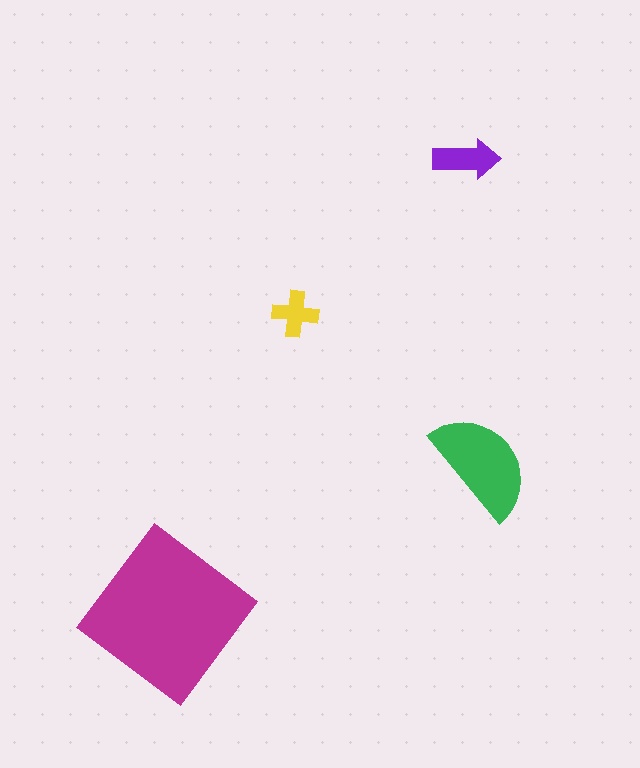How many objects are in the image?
There are 4 objects in the image.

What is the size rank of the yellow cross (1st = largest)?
4th.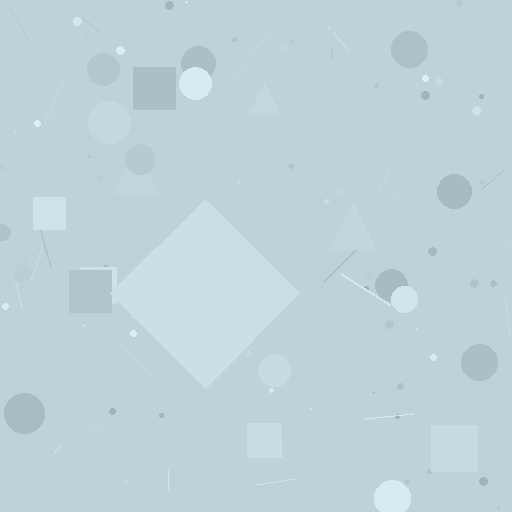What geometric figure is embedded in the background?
A diamond is embedded in the background.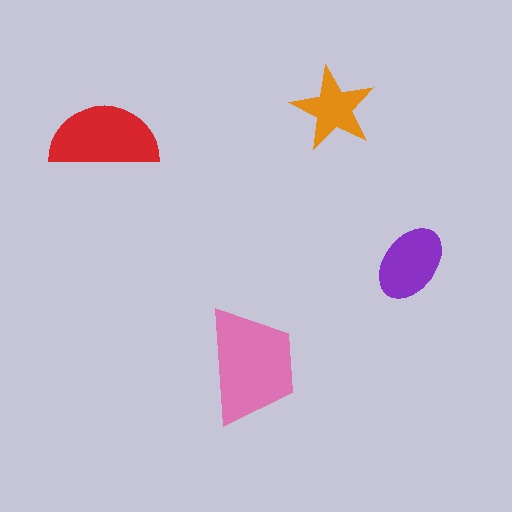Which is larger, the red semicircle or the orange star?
The red semicircle.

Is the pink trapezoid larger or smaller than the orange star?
Larger.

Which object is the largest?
The pink trapezoid.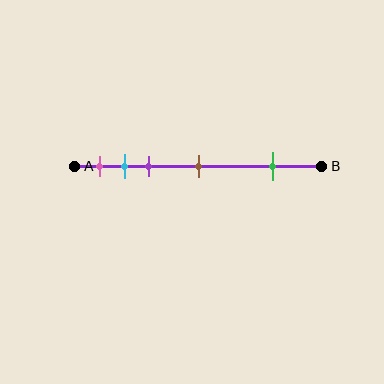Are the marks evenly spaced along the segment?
No, the marks are not evenly spaced.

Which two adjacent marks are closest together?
The cyan and purple marks are the closest adjacent pair.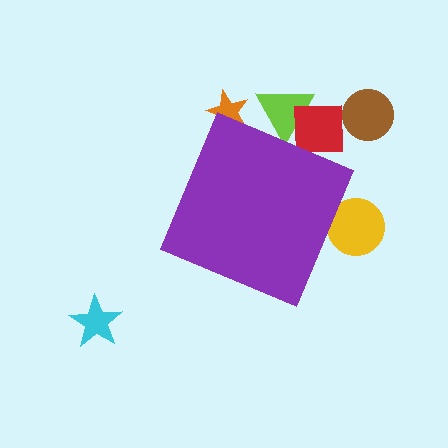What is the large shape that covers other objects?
A purple diamond.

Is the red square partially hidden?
Yes, the red square is partially hidden behind the purple diamond.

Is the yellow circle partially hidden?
Yes, the yellow circle is partially hidden behind the purple diamond.